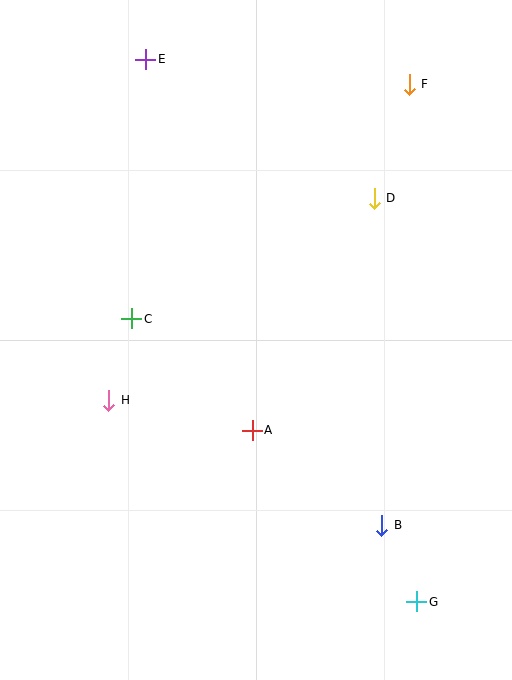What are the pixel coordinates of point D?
Point D is at (374, 198).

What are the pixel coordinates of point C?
Point C is at (132, 319).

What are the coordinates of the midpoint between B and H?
The midpoint between B and H is at (245, 463).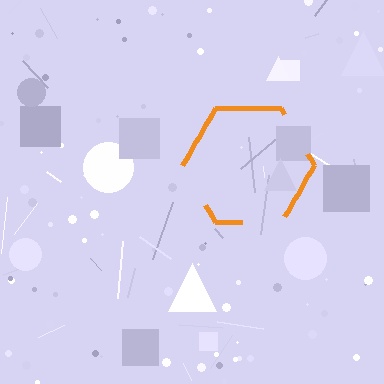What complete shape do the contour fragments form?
The contour fragments form a hexagon.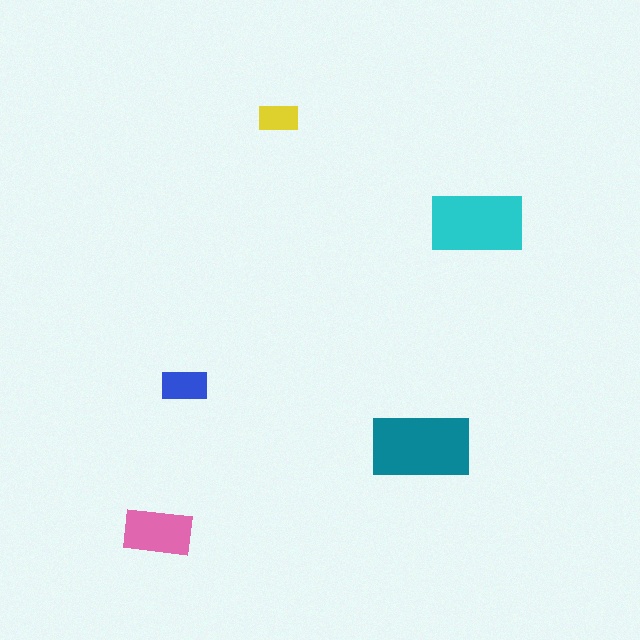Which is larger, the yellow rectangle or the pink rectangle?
The pink one.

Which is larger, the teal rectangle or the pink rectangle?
The teal one.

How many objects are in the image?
There are 5 objects in the image.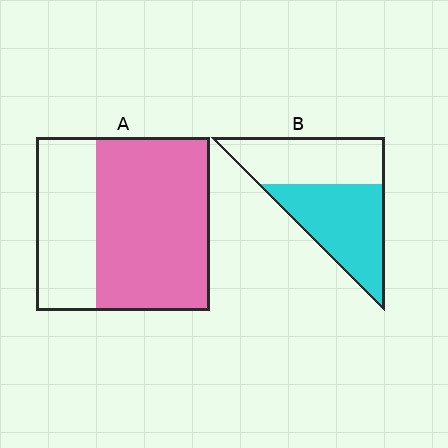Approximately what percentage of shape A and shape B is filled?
A is approximately 65% and B is approximately 55%.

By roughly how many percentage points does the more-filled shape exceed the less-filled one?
By roughly 10 percentage points (A over B).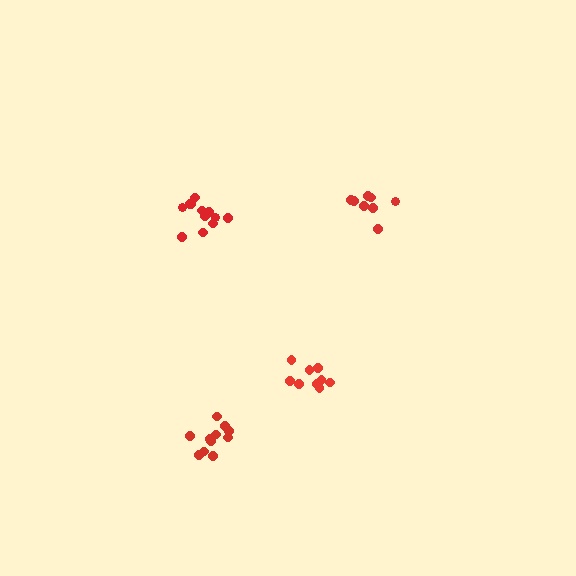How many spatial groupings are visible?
There are 4 spatial groupings.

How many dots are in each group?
Group 1: 13 dots, Group 2: 8 dots, Group 3: 9 dots, Group 4: 11 dots (41 total).